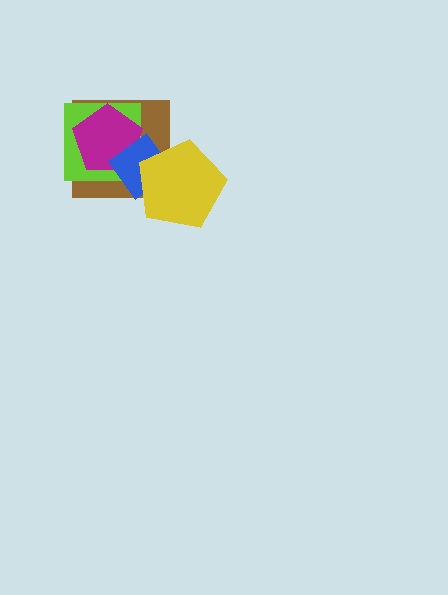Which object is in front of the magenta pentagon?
The blue diamond is in front of the magenta pentagon.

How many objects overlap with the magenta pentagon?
3 objects overlap with the magenta pentagon.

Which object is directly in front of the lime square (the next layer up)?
The magenta pentagon is directly in front of the lime square.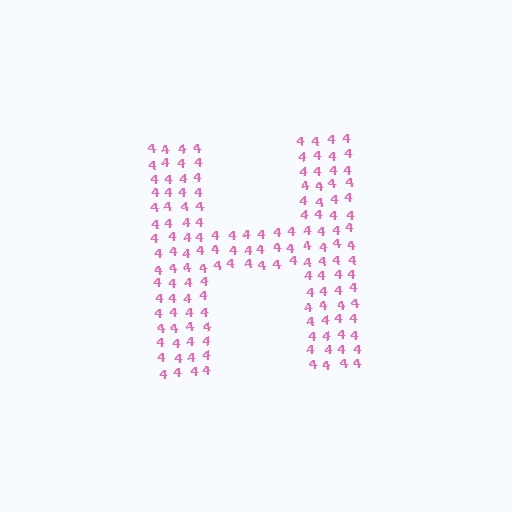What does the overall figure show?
The overall figure shows the letter H.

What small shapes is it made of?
It is made of small digit 4's.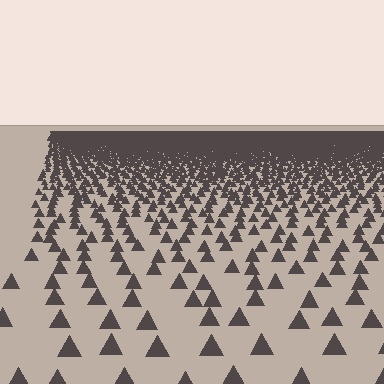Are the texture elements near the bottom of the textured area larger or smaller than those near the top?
Larger. Near the bottom, elements are closer to the viewer and appear at a bigger on-screen size.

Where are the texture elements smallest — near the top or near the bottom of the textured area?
Near the top.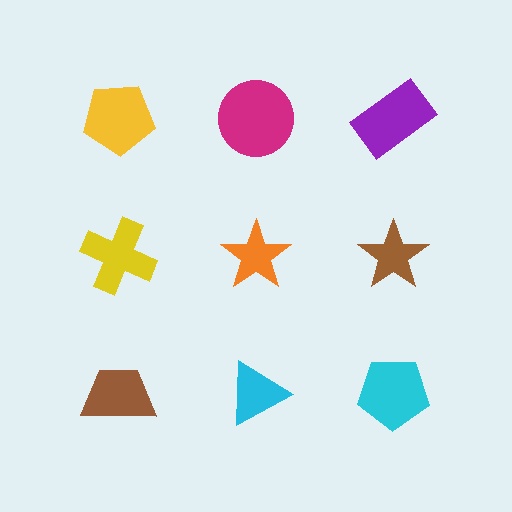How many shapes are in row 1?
3 shapes.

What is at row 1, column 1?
A yellow pentagon.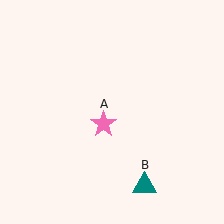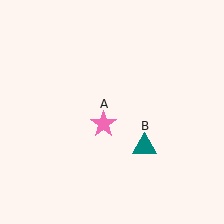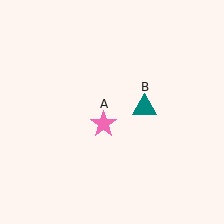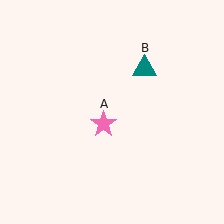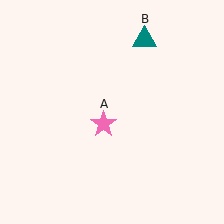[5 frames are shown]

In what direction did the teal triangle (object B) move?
The teal triangle (object B) moved up.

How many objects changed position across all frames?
1 object changed position: teal triangle (object B).